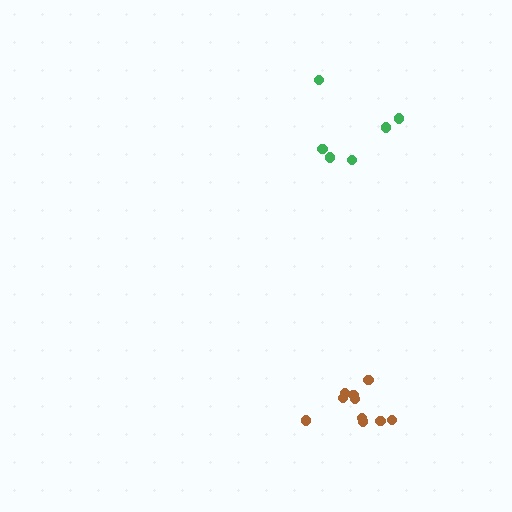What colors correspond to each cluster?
The clusters are colored: brown, green.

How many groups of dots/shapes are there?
There are 2 groups.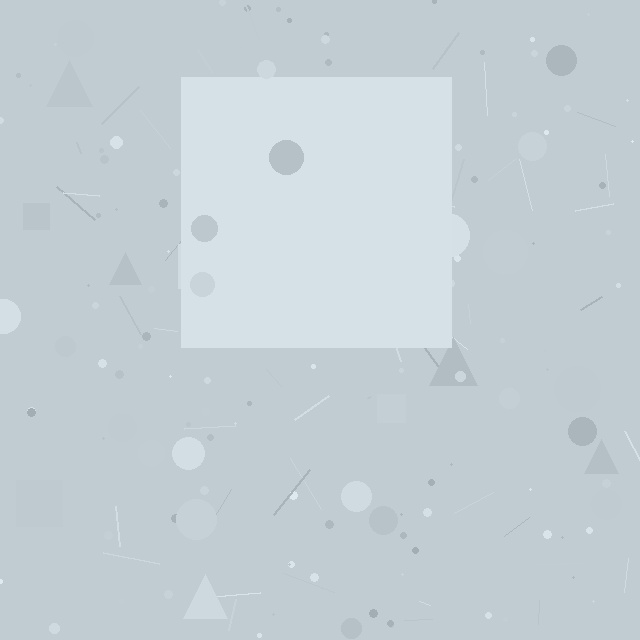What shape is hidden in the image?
A square is hidden in the image.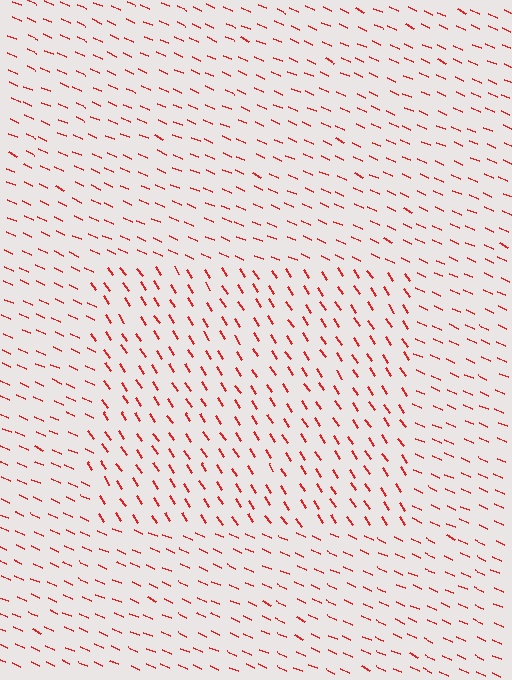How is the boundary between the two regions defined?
The boundary is defined purely by a change in line orientation (approximately 32 degrees difference). All lines are the same color and thickness.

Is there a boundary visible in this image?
Yes, there is a texture boundary formed by a change in line orientation.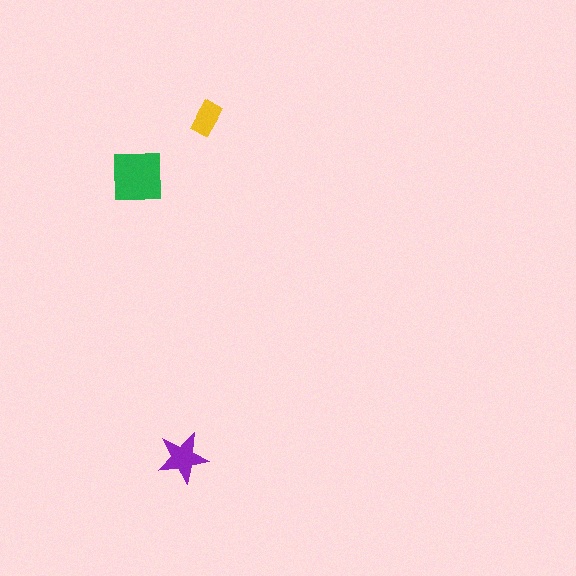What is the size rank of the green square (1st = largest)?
1st.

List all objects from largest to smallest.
The green square, the purple star, the yellow rectangle.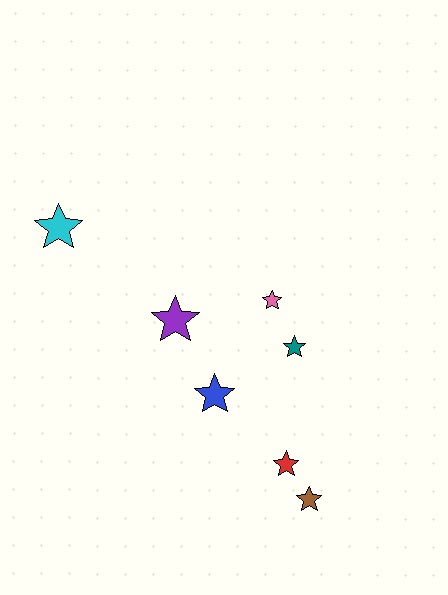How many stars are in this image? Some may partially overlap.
There are 7 stars.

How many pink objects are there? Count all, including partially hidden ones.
There is 1 pink object.